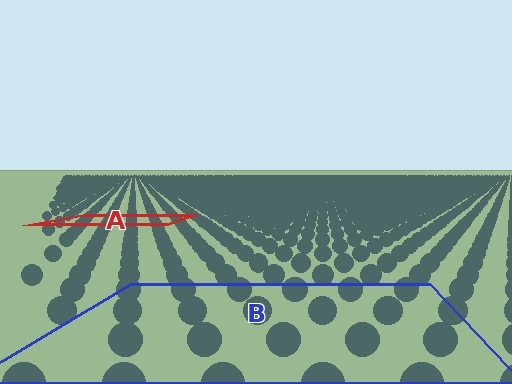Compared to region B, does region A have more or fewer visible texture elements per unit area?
Region A has more texture elements per unit area — they are packed more densely because it is farther away.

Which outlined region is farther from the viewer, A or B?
Region A is farther from the viewer — the texture elements inside it appear smaller and more densely packed.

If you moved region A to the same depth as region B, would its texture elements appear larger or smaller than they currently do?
They would appear larger. At a closer depth, the same texture elements are projected at a bigger on-screen size.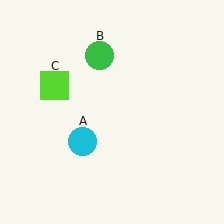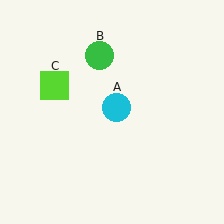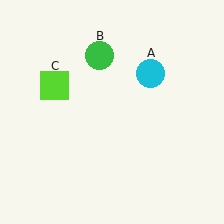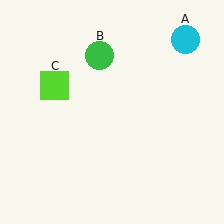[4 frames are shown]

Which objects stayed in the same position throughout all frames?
Green circle (object B) and lime square (object C) remained stationary.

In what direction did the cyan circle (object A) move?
The cyan circle (object A) moved up and to the right.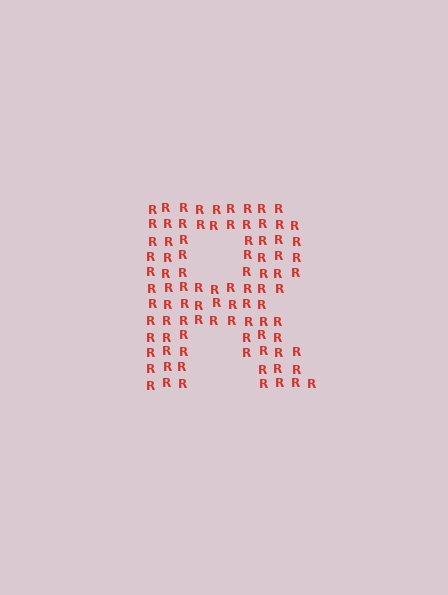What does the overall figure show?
The overall figure shows the letter R.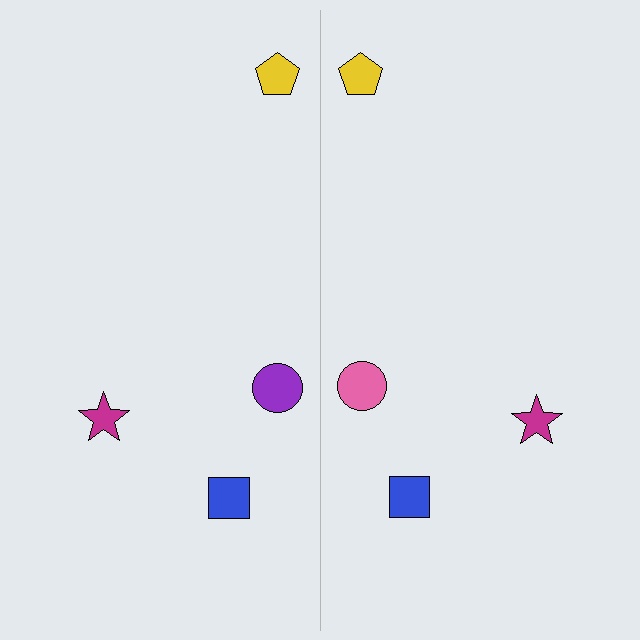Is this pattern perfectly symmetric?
No, the pattern is not perfectly symmetric. The pink circle on the right side breaks the symmetry — its mirror counterpart is purple.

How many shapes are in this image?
There are 8 shapes in this image.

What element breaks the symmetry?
The pink circle on the right side breaks the symmetry — its mirror counterpart is purple.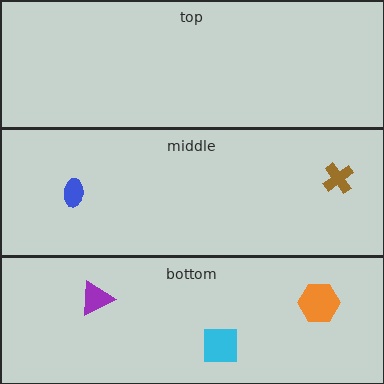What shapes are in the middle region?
The blue ellipse, the brown cross.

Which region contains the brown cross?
The middle region.